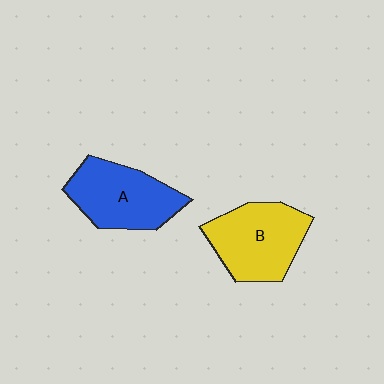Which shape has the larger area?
Shape B (yellow).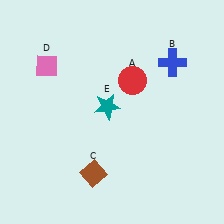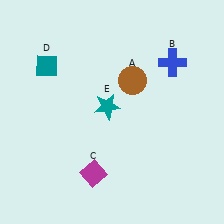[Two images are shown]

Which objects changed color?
A changed from red to brown. C changed from brown to magenta. D changed from pink to teal.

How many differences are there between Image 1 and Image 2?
There are 3 differences between the two images.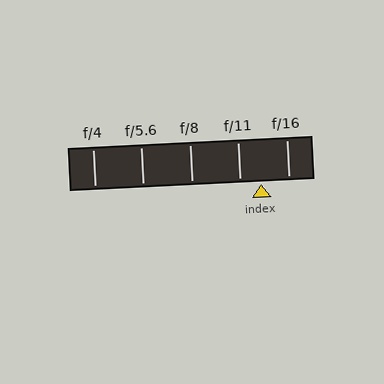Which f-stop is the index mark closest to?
The index mark is closest to f/11.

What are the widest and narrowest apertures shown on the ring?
The widest aperture shown is f/4 and the narrowest is f/16.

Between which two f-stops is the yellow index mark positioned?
The index mark is between f/11 and f/16.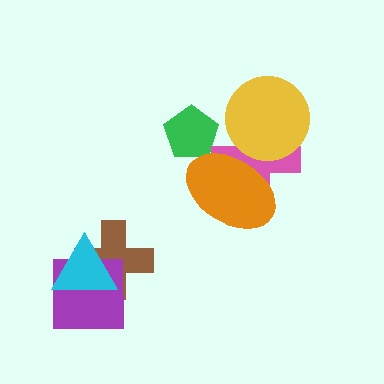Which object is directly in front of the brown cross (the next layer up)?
The purple square is directly in front of the brown cross.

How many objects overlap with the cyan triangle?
2 objects overlap with the cyan triangle.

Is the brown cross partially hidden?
Yes, it is partially covered by another shape.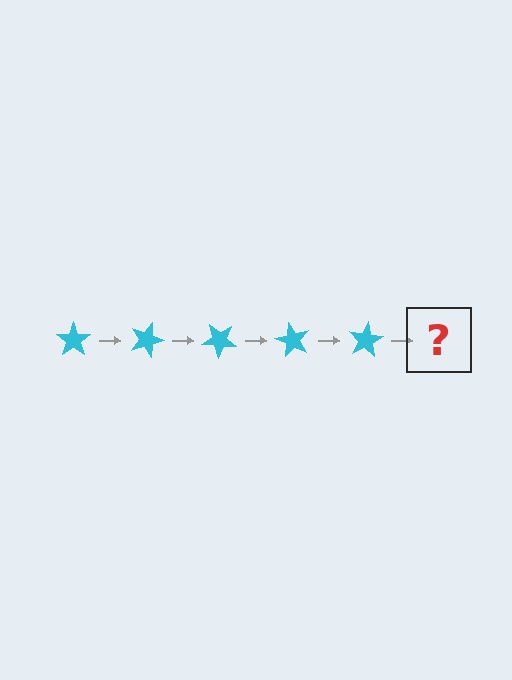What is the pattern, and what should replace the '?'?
The pattern is that the star rotates 20 degrees each step. The '?' should be a cyan star rotated 100 degrees.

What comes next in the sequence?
The next element should be a cyan star rotated 100 degrees.